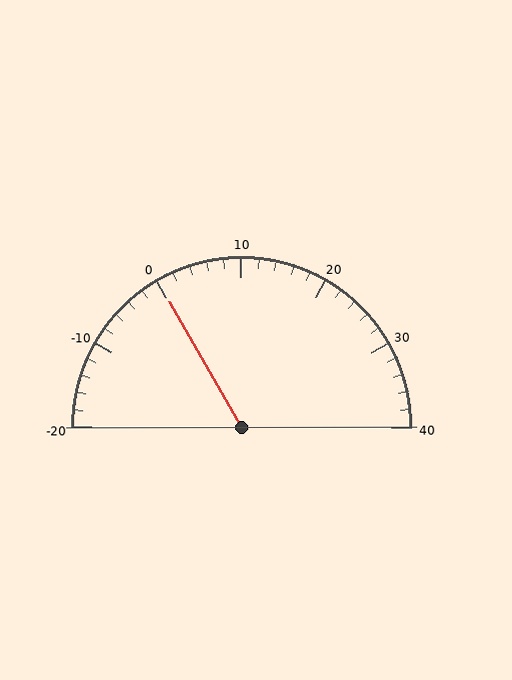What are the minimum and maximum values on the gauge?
The gauge ranges from -20 to 40.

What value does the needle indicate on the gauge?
The needle indicates approximately 0.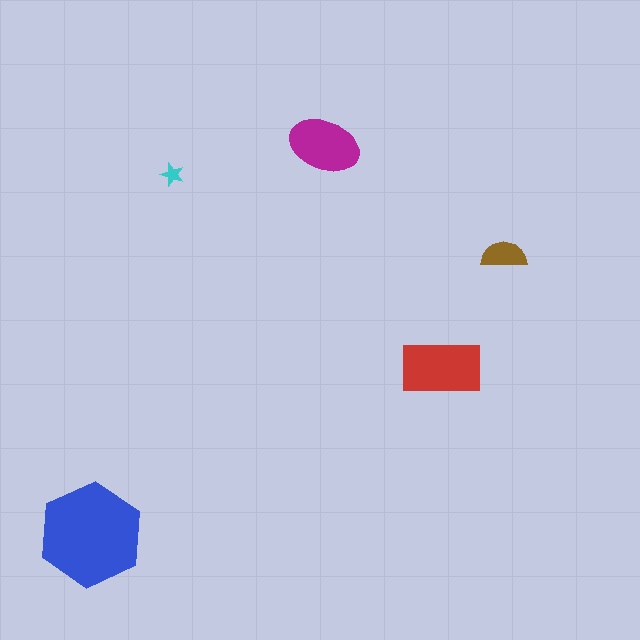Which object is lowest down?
The blue hexagon is bottommost.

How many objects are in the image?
There are 5 objects in the image.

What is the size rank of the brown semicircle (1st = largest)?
4th.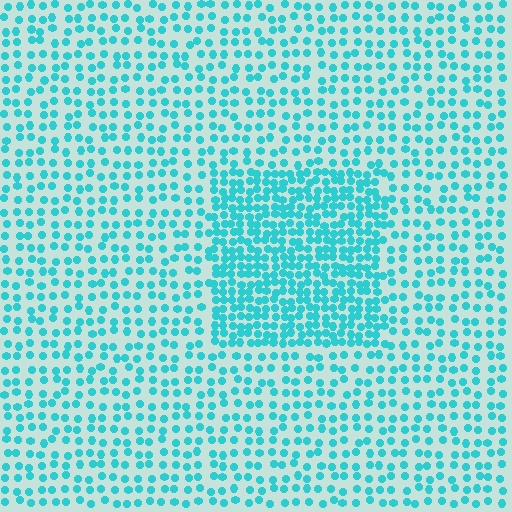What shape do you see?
I see a rectangle.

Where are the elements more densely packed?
The elements are more densely packed inside the rectangle boundary.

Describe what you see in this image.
The image contains small cyan elements arranged at two different densities. A rectangle-shaped region is visible where the elements are more densely packed than the surrounding area.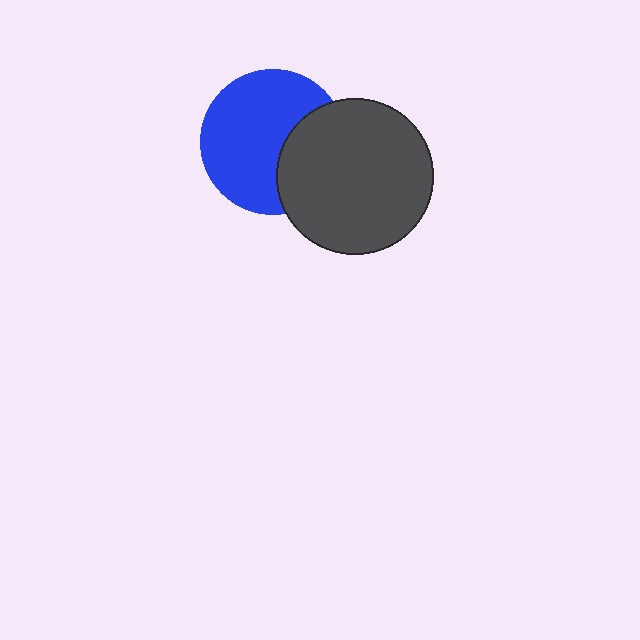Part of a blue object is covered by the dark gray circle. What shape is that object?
It is a circle.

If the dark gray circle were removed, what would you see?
You would see the complete blue circle.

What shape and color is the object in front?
The object in front is a dark gray circle.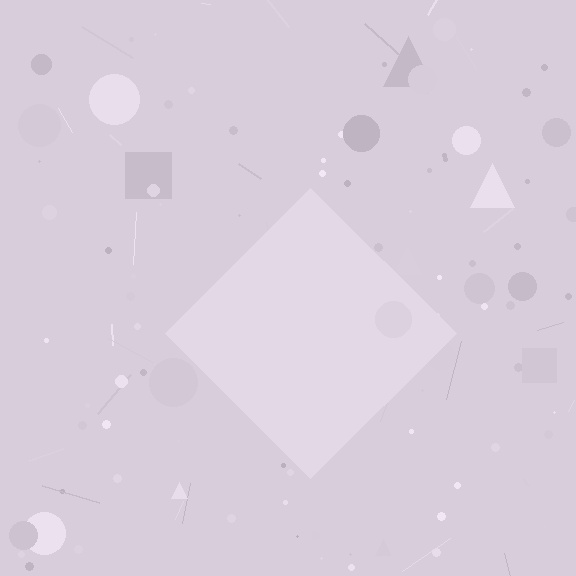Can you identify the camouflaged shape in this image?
The camouflaged shape is a diamond.